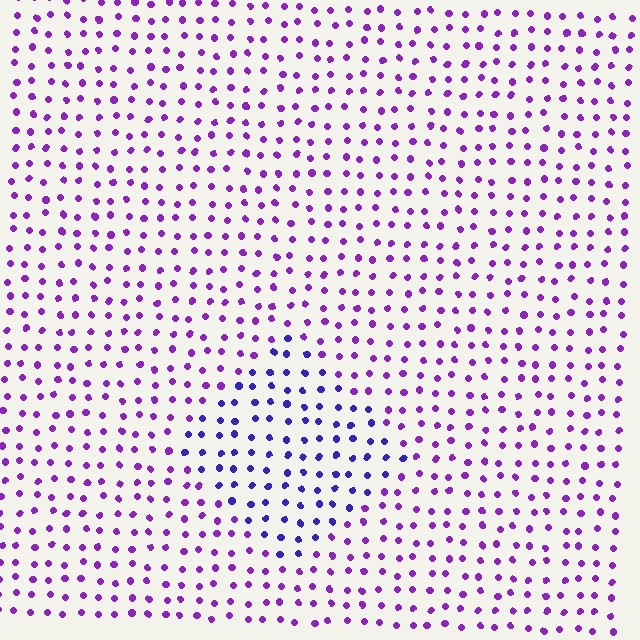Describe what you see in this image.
The image is filled with small purple elements in a uniform arrangement. A diamond-shaped region is visible where the elements are tinted to a slightly different hue, forming a subtle color boundary.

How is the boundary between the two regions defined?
The boundary is defined purely by a slight shift in hue (about 33 degrees). Spacing, size, and orientation are identical on both sides.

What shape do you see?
I see a diamond.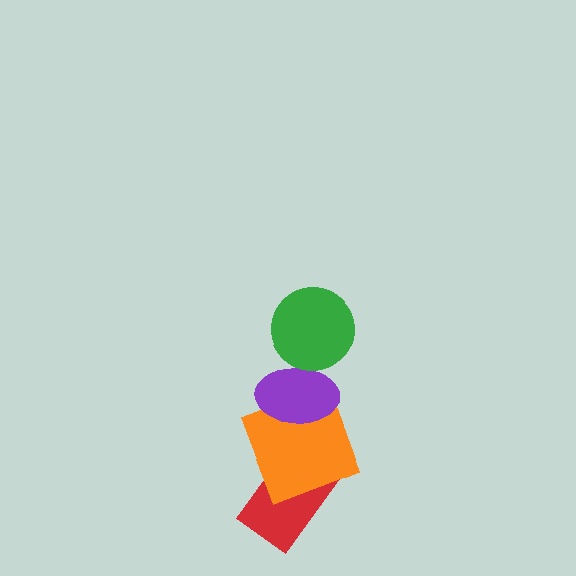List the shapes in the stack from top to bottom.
From top to bottom: the green circle, the purple ellipse, the orange square, the red rectangle.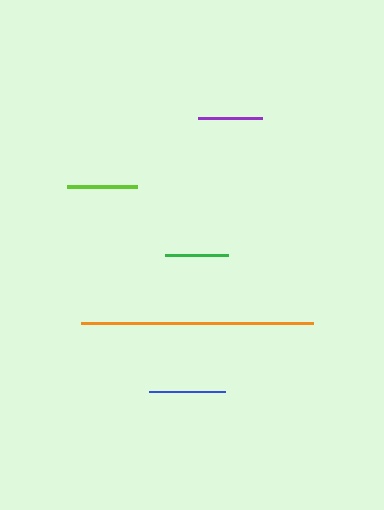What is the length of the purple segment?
The purple segment is approximately 65 pixels long.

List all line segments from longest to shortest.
From longest to shortest: orange, blue, lime, purple, green.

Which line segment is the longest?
The orange line is the longest at approximately 232 pixels.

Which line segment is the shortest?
The green line is the shortest at approximately 64 pixels.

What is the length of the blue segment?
The blue segment is approximately 76 pixels long.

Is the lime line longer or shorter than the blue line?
The blue line is longer than the lime line.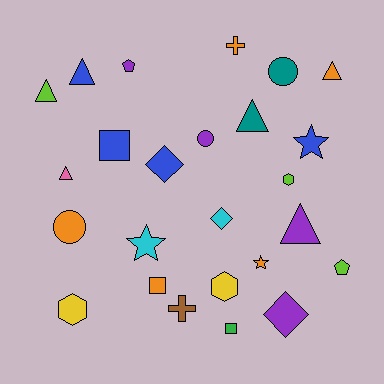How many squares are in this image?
There are 3 squares.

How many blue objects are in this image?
There are 4 blue objects.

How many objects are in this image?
There are 25 objects.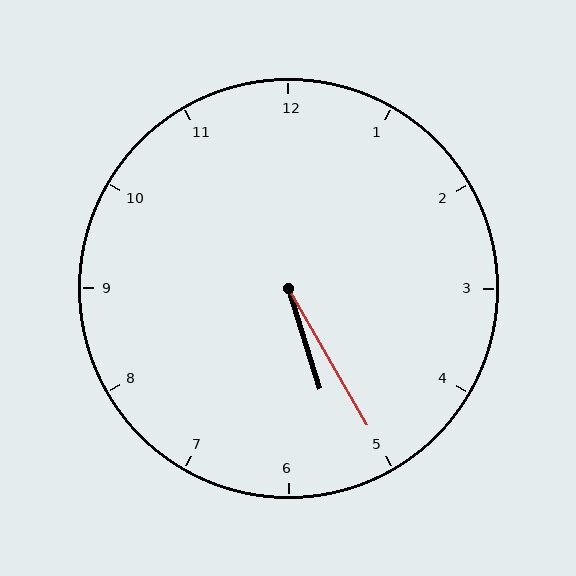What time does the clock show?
5:25.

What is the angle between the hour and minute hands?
Approximately 12 degrees.